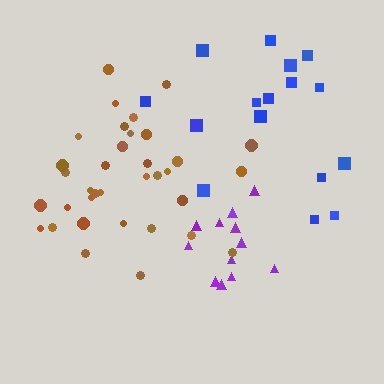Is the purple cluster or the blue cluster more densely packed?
Purple.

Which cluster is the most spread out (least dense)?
Blue.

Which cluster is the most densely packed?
Brown.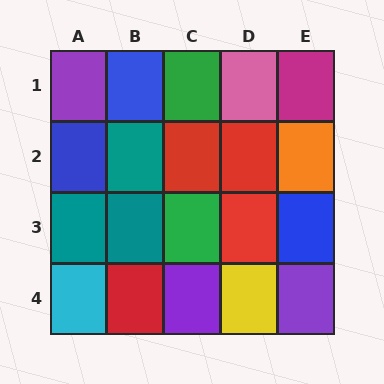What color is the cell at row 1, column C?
Green.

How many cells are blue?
3 cells are blue.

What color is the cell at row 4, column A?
Cyan.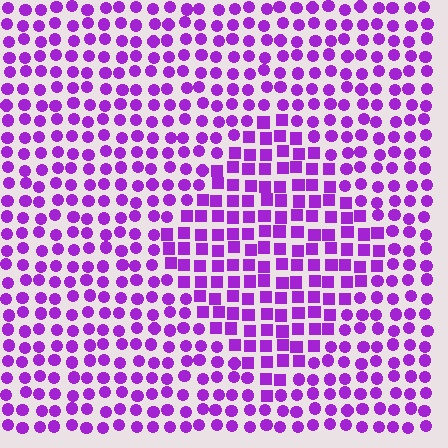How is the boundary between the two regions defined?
The boundary is defined by a change in element shape: squares inside vs. circles outside. All elements share the same color and spacing.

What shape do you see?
I see a diamond.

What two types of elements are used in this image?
The image uses squares inside the diamond region and circles outside it.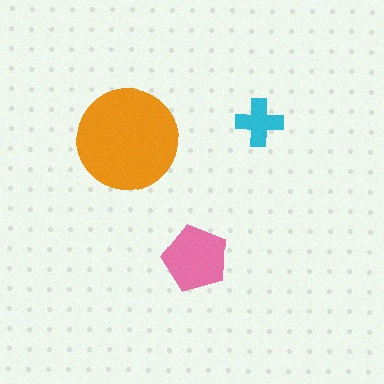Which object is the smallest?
The cyan cross.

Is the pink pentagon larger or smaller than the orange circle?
Smaller.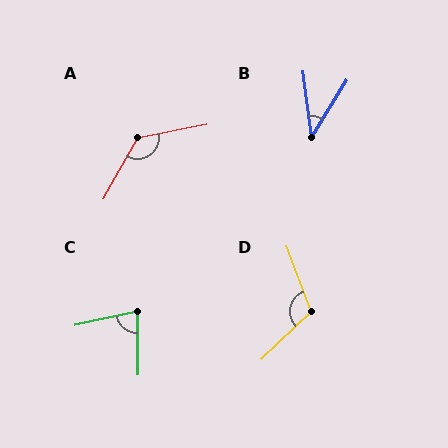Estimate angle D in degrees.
Approximately 113 degrees.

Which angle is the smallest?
B, at approximately 40 degrees.